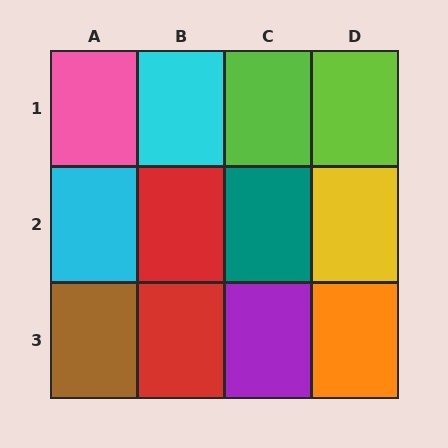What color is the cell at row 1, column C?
Lime.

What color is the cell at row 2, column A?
Cyan.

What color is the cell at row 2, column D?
Yellow.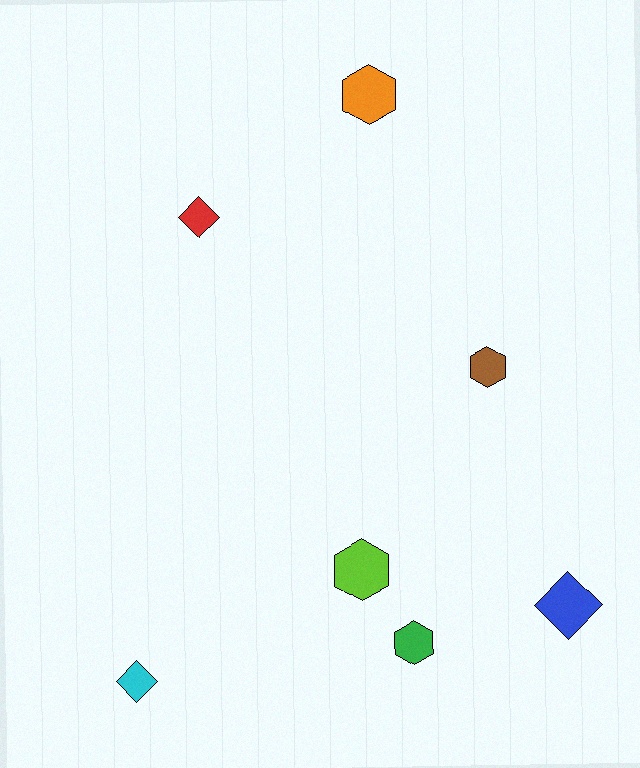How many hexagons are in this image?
There are 4 hexagons.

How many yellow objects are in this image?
There are no yellow objects.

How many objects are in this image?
There are 7 objects.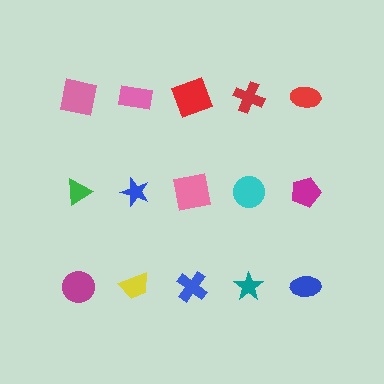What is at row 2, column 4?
A cyan circle.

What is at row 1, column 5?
A red ellipse.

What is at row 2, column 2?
A blue star.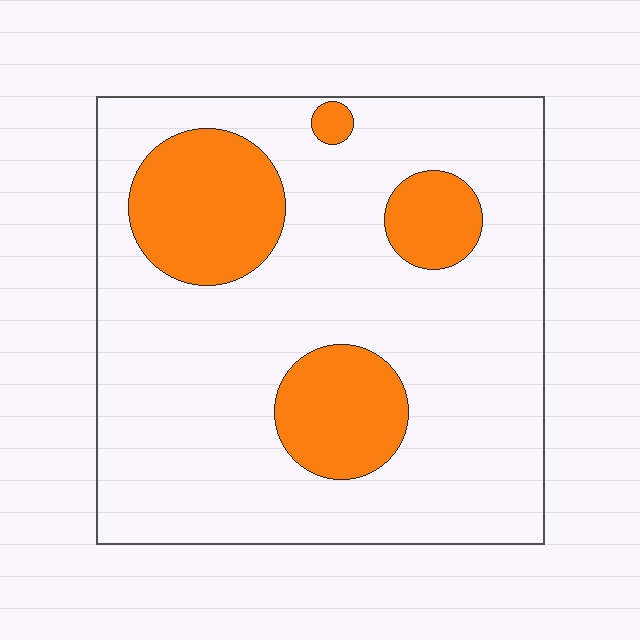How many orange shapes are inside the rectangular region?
4.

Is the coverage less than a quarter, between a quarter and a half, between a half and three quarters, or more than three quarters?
Less than a quarter.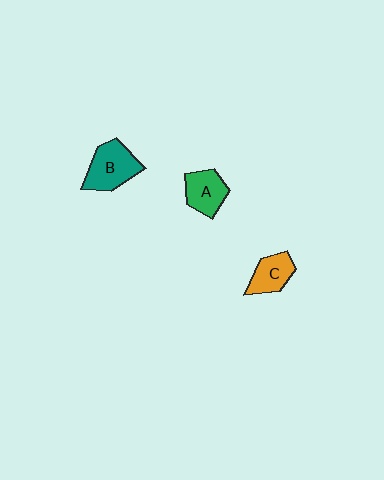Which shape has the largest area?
Shape B (teal).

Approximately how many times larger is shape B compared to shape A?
Approximately 1.3 times.